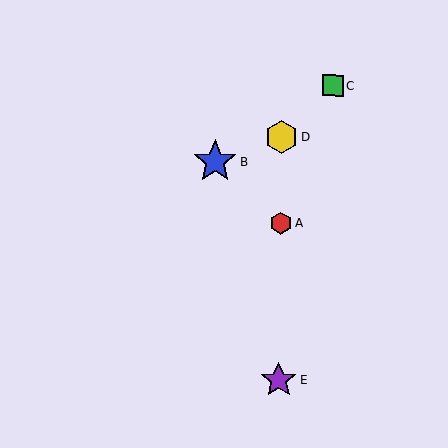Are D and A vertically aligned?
Yes, both are at x≈282.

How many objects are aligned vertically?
3 objects (A, D, E) are aligned vertically.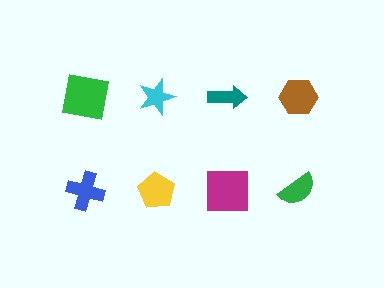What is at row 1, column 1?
A green square.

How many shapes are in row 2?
4 shapes.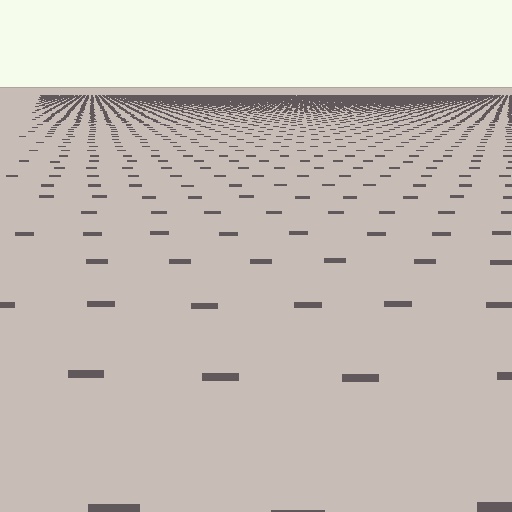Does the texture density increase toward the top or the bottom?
Density increases toward the top.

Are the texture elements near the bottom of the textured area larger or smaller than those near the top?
Larger. Near the bottom, elements are closer to the viewer and appear at a bigger on-screen size.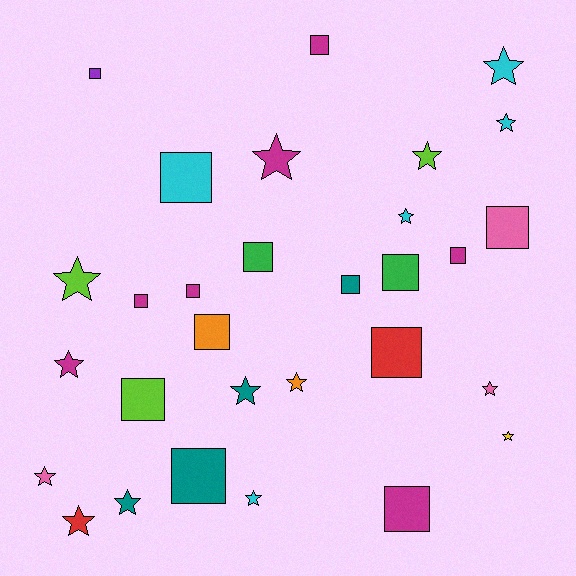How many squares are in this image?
There are 15 squares.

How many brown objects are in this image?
There are no brown objects.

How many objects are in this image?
There are 30 objects.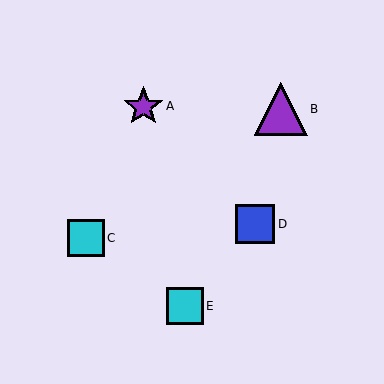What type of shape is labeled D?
Shape D is a blue square.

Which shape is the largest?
The purple triangle (labeled B) is the largest.